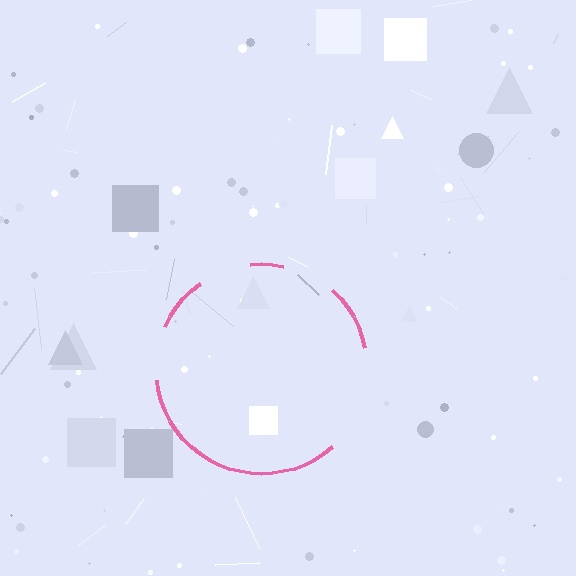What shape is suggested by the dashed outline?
The dashed outline suggests a circle.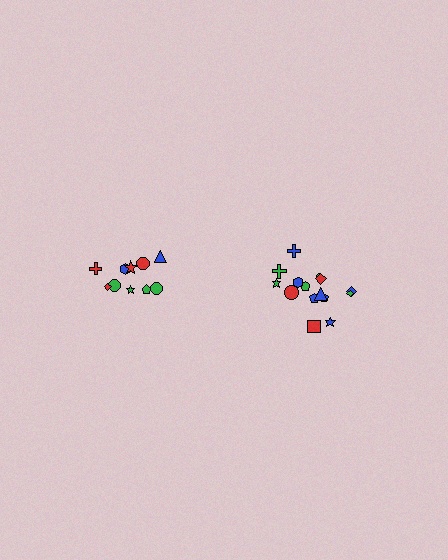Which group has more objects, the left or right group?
The right group.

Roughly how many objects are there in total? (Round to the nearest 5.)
Roughly 25 objects in total.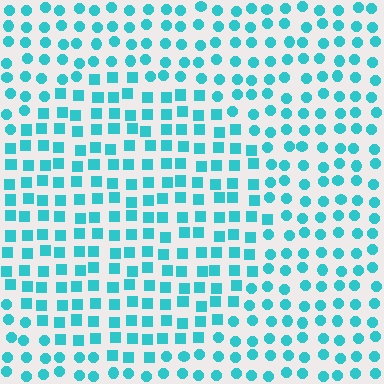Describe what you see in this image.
The image is filled with small cyan elements arranged in a uniform grid. A circle-shaped region contains squares, while the surrounding area contains circles. The boundary is defined purely by the change in element shape.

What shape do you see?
I see a circle.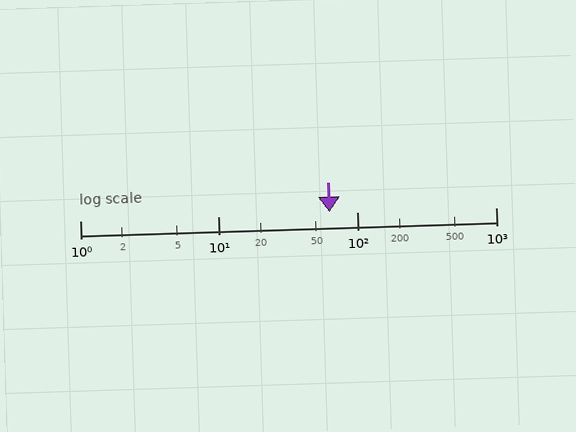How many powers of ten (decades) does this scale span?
The scale spans 3 decades, from 1 to 1000.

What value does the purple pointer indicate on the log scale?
The pointer indicates approximately 63.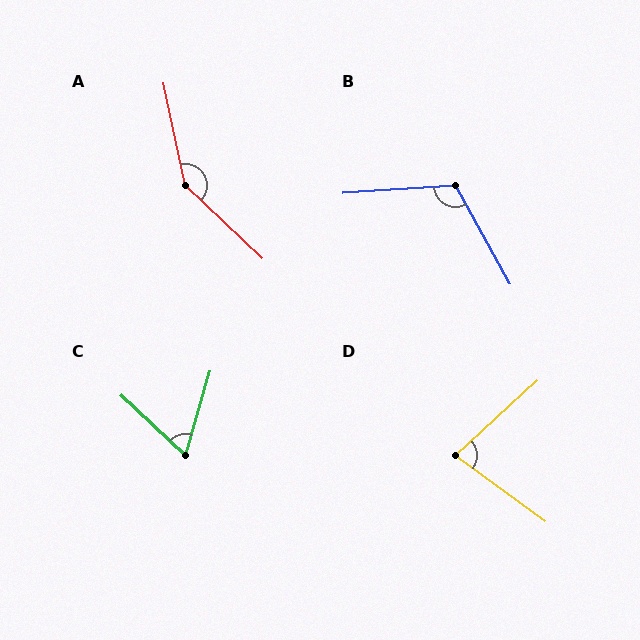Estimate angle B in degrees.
Approximately 115 degrees.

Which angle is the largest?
A, at approximately 145 degrees.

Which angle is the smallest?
C, at approximately 63 degrees.